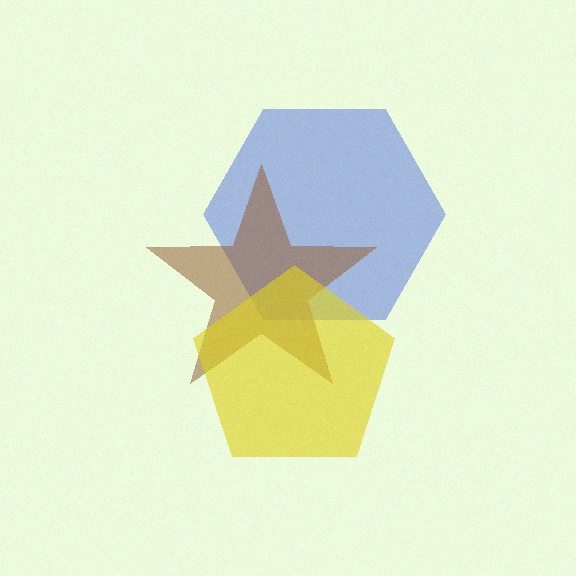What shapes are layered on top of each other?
The layered shapes are: a blue hexagon, a brown star, a yellow pentagon.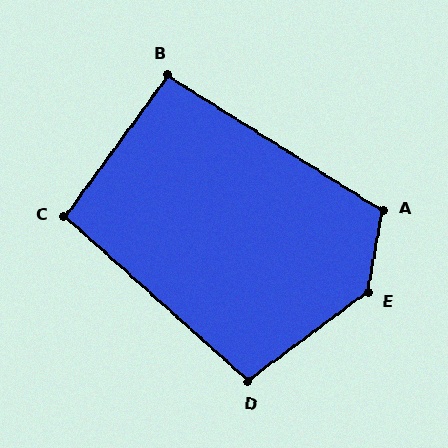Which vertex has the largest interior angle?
E, at approximately 137 degrees.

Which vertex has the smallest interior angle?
B, at approximately 94 degrees.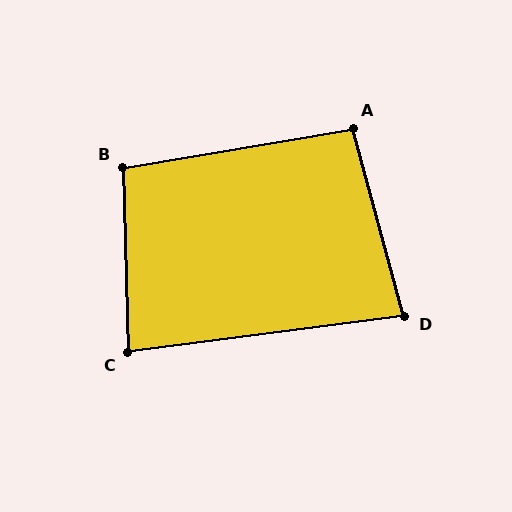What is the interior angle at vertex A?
Approximately 96 degrees (obtuse).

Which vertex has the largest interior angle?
B, at approximately 98 degrees.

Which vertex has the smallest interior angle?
D, at approximately 82 degrees.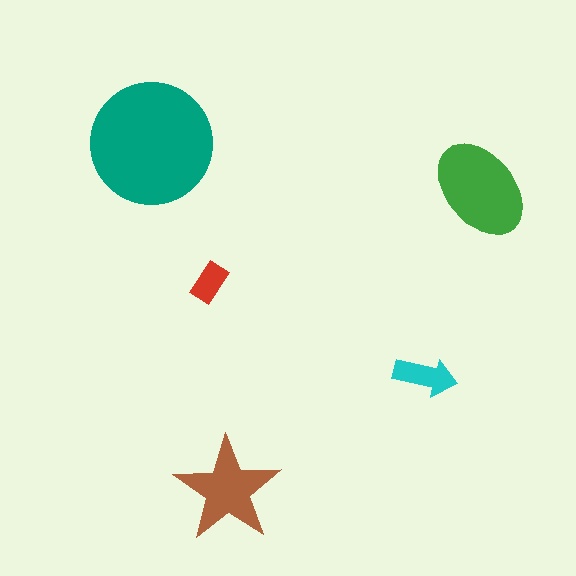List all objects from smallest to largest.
The red rectangle, the cyan arrow, the brown star, the green ellipse, the teal circle.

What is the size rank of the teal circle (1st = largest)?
1st.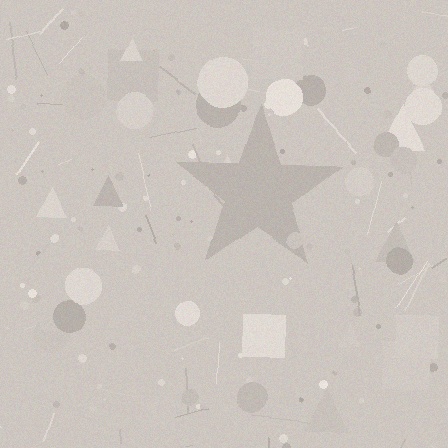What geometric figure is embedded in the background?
A star is embedded in the background.